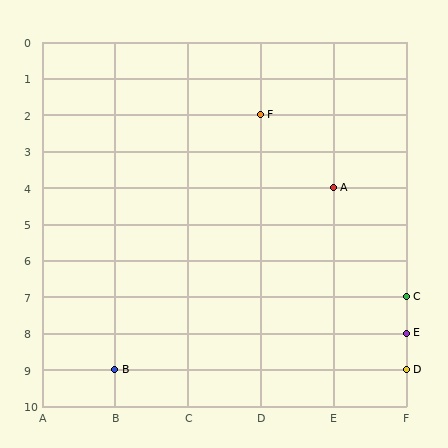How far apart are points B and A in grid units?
Points B and A are 3 columns and 5 rows apart (about 5.8 grid units diagonally).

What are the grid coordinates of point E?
Point E is at grid coordinates (F, 8).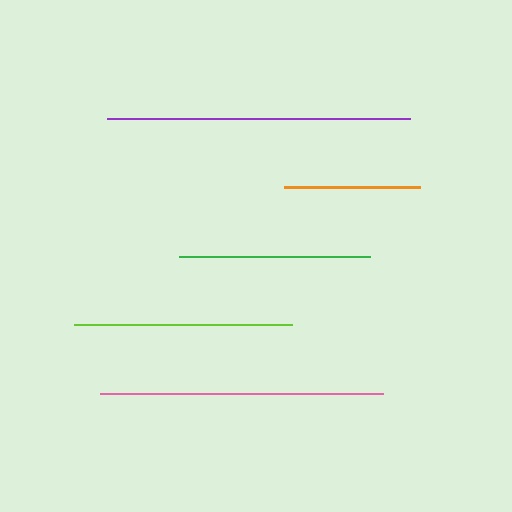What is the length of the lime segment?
The lime segment is approximately 218 pixels long.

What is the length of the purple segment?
The purple segment is approximately 303 pixels long.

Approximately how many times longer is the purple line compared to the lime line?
The purple line is approximately 1.4 times the length of the lime line.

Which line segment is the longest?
The purple line is the longest at approximately 303 pixels.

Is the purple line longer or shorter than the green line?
The purple line is longer than the green line.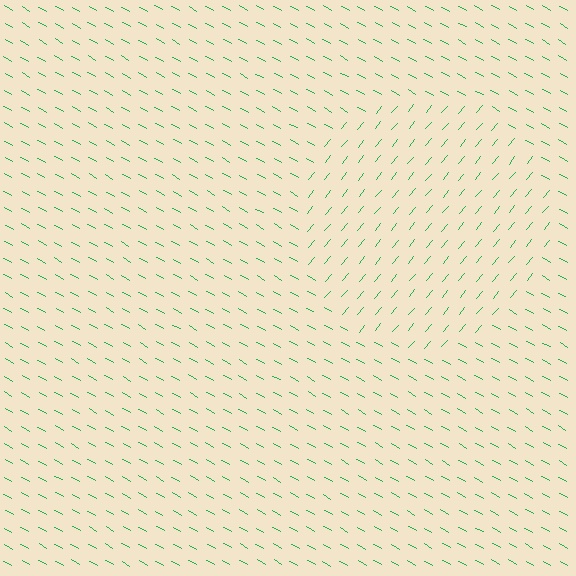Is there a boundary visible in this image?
Yes, there is a texture boundary formed by a change in line orientation.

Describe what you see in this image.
The image is filled with small green line segments. A circle region in the image has lines oriented differently from the surrounding lines, creating a visible texture boundary.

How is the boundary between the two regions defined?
The boundary is defined purely by a change in line orientation (approximately 79 degrees difference). All lines are the same color and thickness.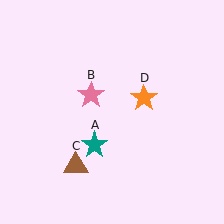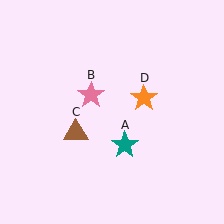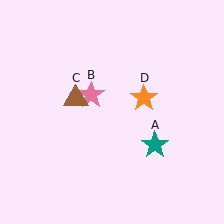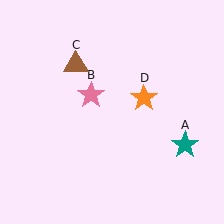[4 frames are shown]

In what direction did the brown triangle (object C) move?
The brown triangle (object C) moved up.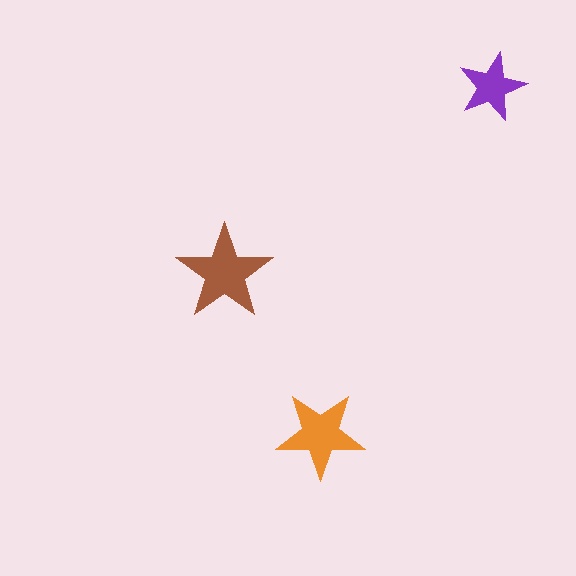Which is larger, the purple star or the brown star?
The brown one.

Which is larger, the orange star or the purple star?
The orange one.